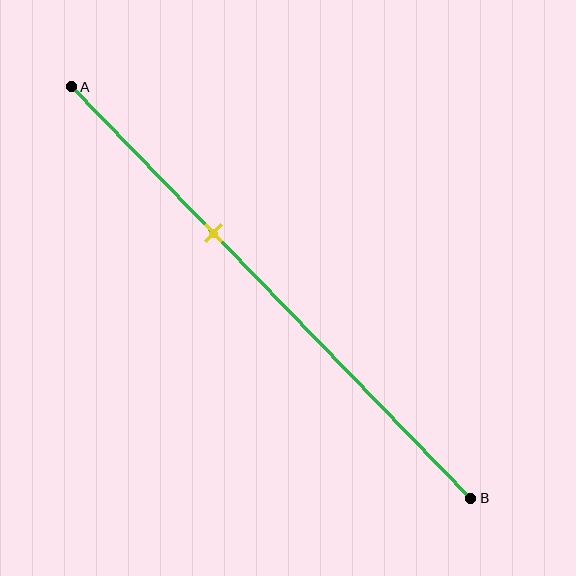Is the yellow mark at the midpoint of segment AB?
No, the mark is at about 35% from A, not at the 50% midpoint.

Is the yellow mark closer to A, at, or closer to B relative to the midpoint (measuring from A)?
The yellow mark is closer to point A than the midpoint of segment AB.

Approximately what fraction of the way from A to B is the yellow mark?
The yellow mark is approximately 35% of the way from A to B.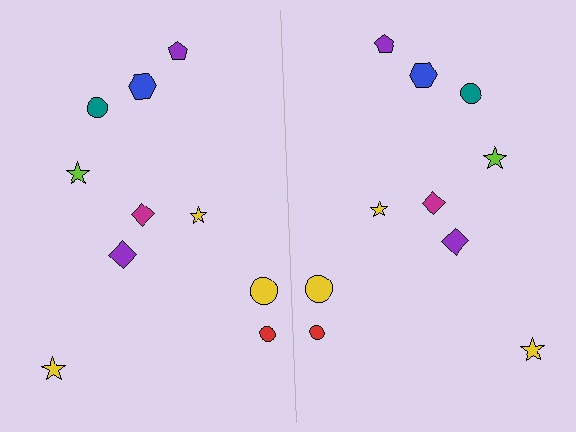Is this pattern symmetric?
Yes, this pattern has bilateral (reflection) symmetry.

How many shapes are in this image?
There are 20 shapes in this image.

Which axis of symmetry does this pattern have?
The pattern has a vertical axis of symmetry running through the center of the image.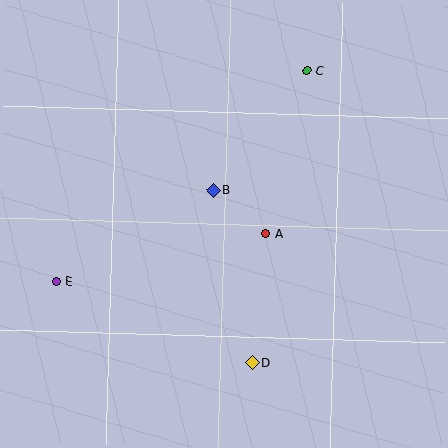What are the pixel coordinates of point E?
Point E is at (56, 281).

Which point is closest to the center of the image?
Point B at (213, 190) is closest to the center.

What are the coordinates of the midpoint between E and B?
The midpoint between E and B is at (135, 236).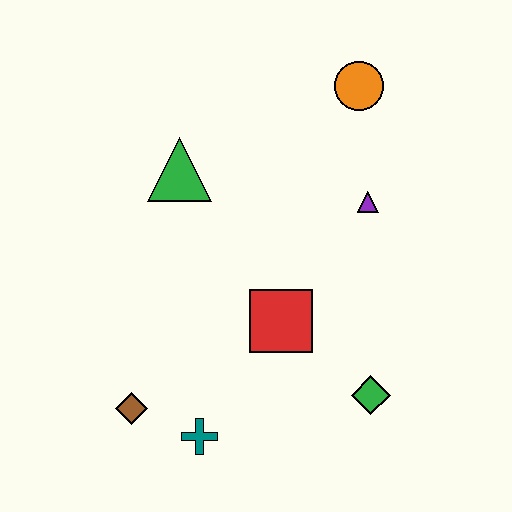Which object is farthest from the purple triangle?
The brown diamond is farthest from the purple triangle.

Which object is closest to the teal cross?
The brown diamond is closest to the teal cross.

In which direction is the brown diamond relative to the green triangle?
The brown diamond is below the green triangle.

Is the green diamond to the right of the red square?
Yes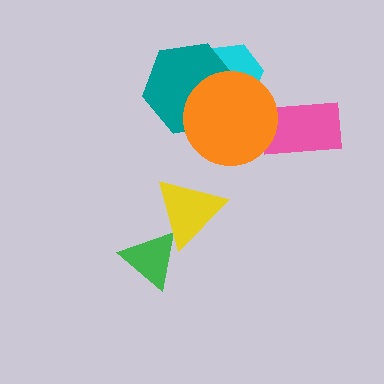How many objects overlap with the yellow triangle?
1 object overlaps with the yellow triangle.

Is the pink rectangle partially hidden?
Yes, it is partially covered by another shape.